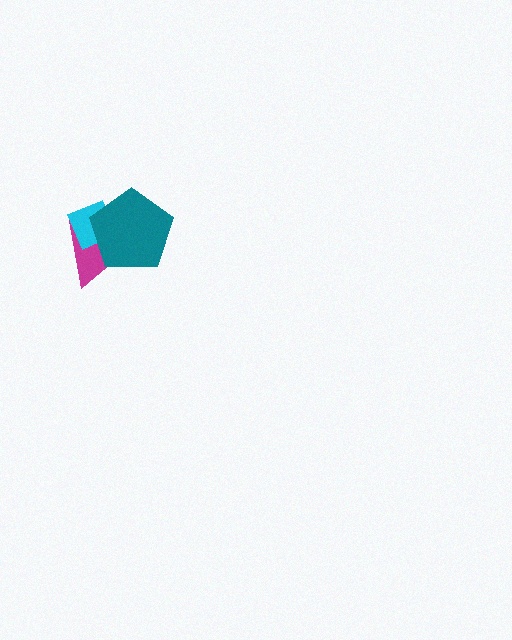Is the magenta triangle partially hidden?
Yes, it is partially covered by another shape.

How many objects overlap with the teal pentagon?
2 objects overlap with the teal pentagon.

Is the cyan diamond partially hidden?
Yes, it is partially covered by another shape.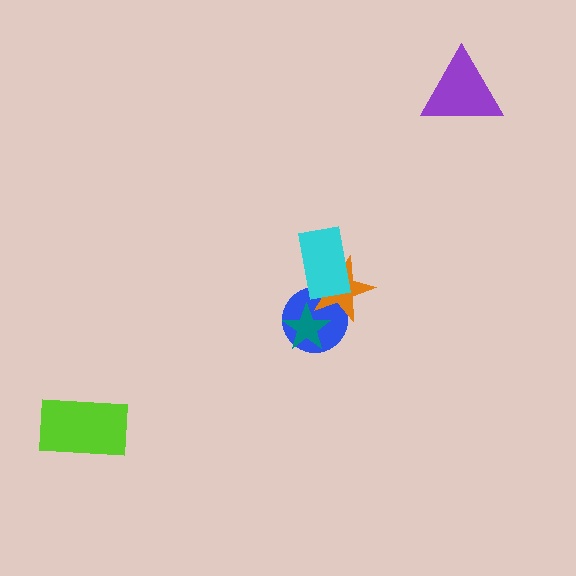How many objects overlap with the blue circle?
3 objects overlap with the blue circle.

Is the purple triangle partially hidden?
No, no other shape covers it.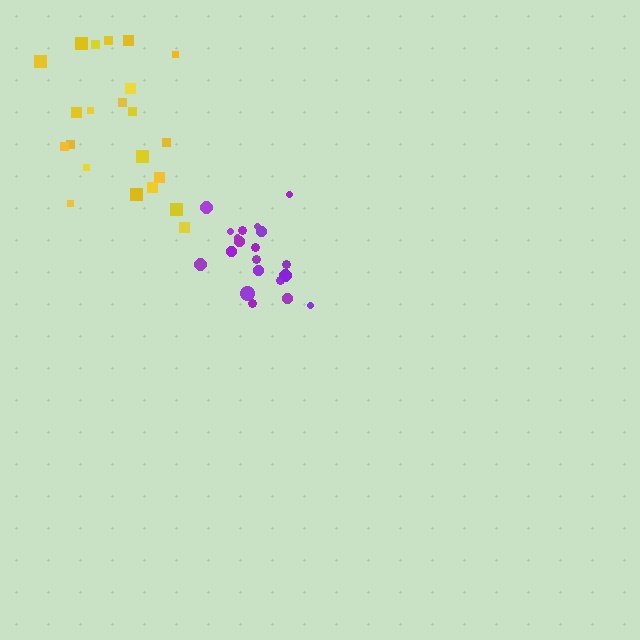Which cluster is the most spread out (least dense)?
Yellow.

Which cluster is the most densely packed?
Purple.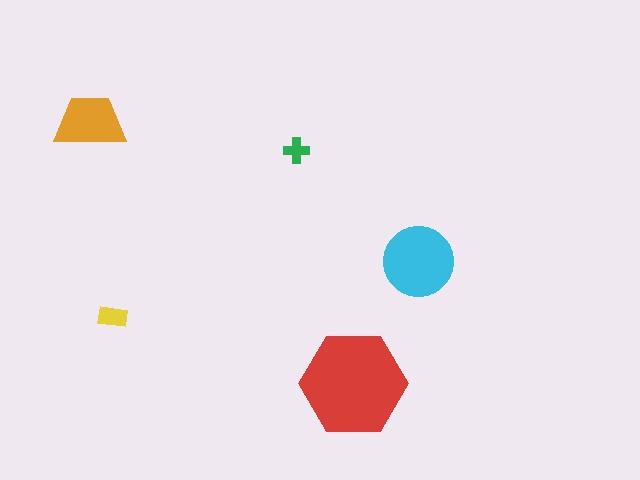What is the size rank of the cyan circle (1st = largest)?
2nd.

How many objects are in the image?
There are 5 objects in the image.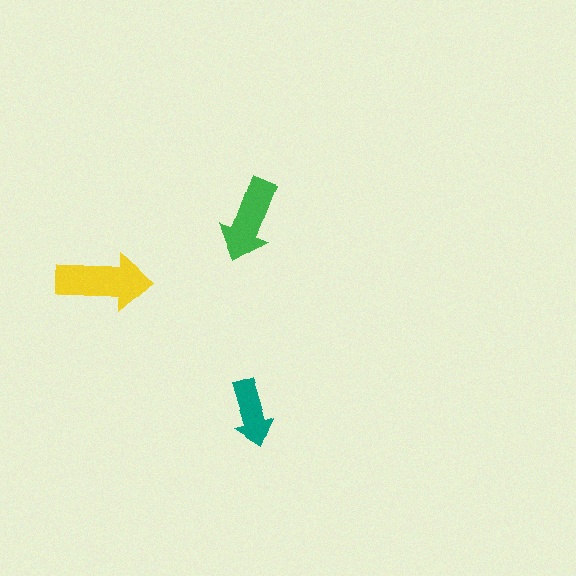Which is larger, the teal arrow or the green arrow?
The green one.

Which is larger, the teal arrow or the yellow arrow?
The yellow one.